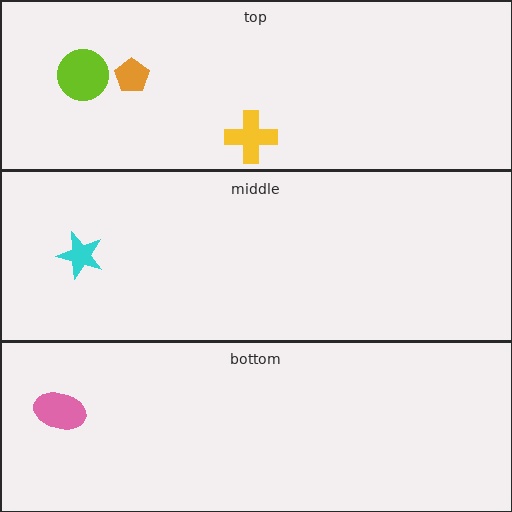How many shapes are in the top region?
3.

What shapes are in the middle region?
The cyan star.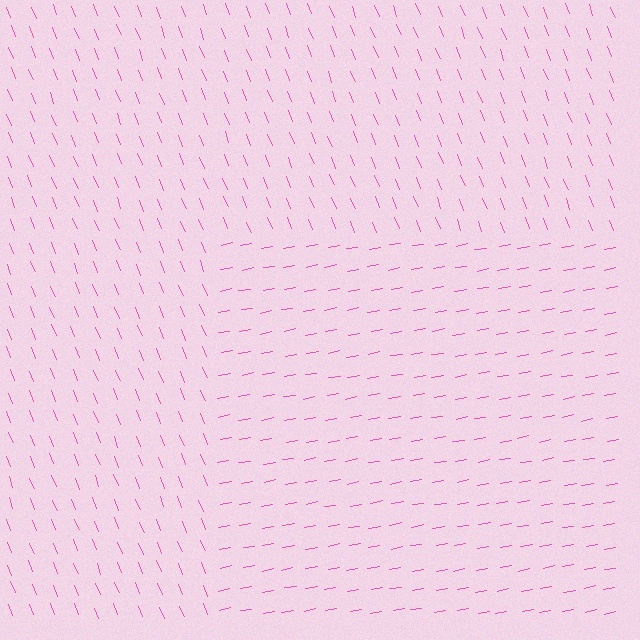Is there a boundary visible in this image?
Yes, there is a texture boundary formed by a change in line orientation.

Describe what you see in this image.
The image is filled with small pink line segments. A rectangle region in the image has lines oriented differently from the surrounding lines, creating a visible texture boundary.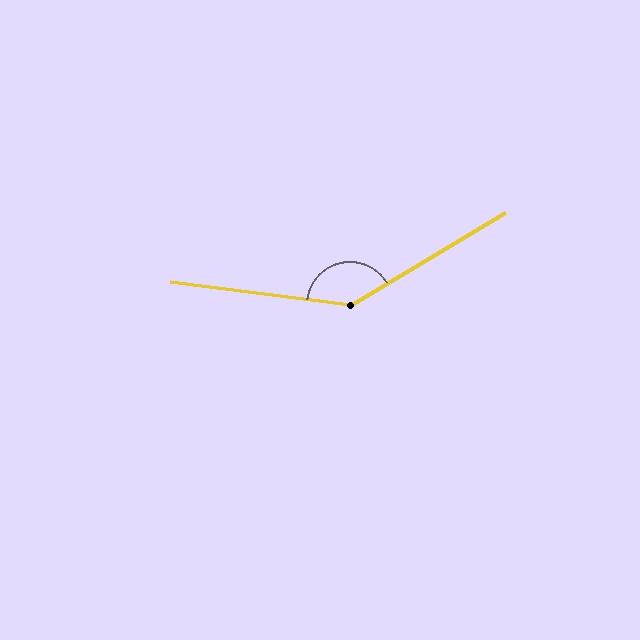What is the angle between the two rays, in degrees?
Approximately 142 degrees.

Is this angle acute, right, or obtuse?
It is obtuse.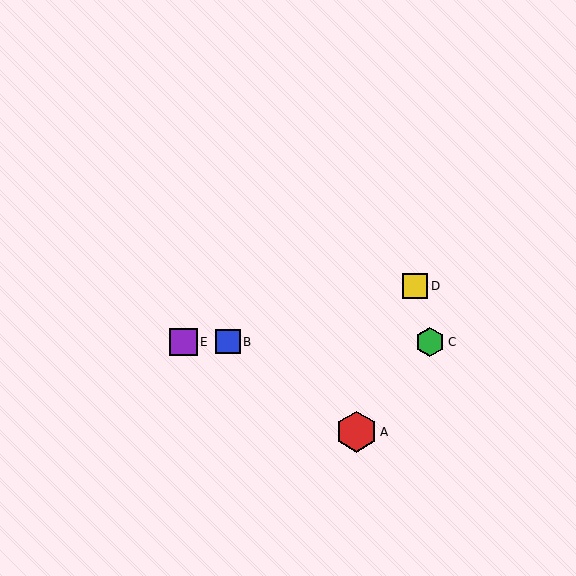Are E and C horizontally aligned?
Yes, both are at y≈342.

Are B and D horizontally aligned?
No, B is at y≈342 and D is at y≈286.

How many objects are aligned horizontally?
3 objects (B, C, E) are aligned horizontally.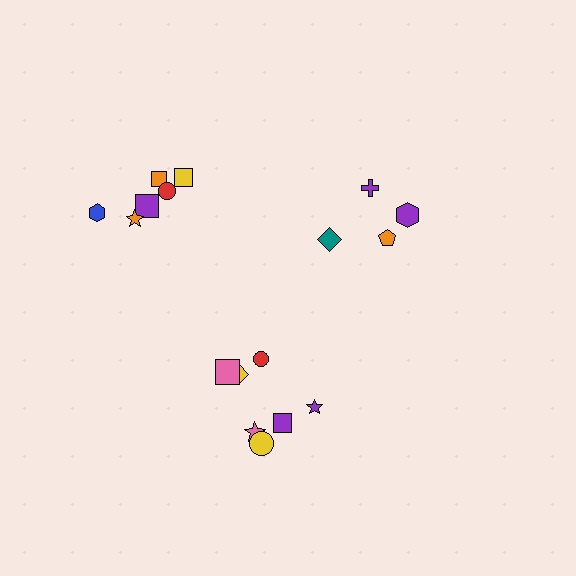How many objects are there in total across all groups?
There are 17 objects.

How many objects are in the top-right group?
There are 4 objects.